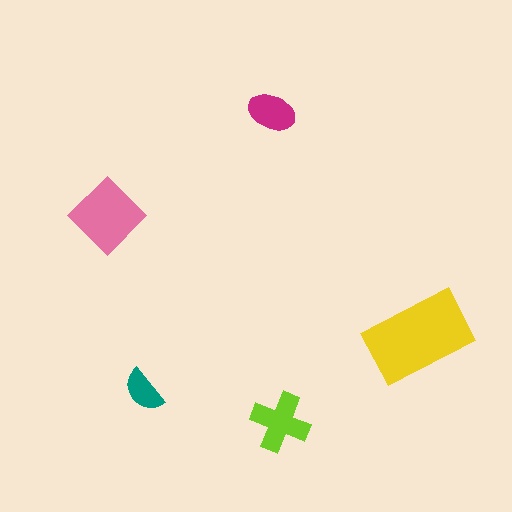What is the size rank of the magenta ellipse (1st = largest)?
4th.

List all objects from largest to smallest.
The yellow rectangle, the pink diamond, the lime cross, the magenta ellipse, the teal semicircle.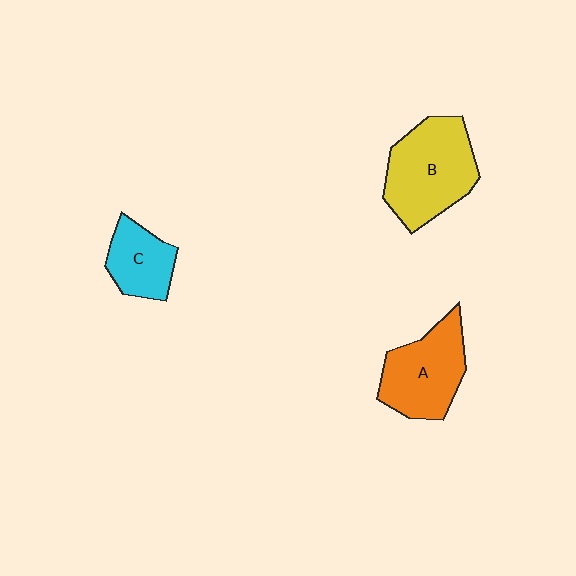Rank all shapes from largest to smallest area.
From largest to smallest: B (yellow), A (orange), C (cyan).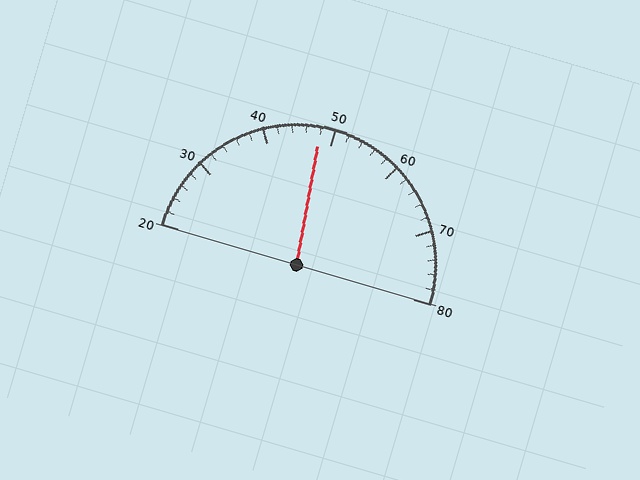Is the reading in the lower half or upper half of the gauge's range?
The reading is in the lower half of the range (20 to 80).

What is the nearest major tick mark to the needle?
The nearest major tick mark is 50.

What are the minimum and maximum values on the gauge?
The gauge ranges from 20 to 80.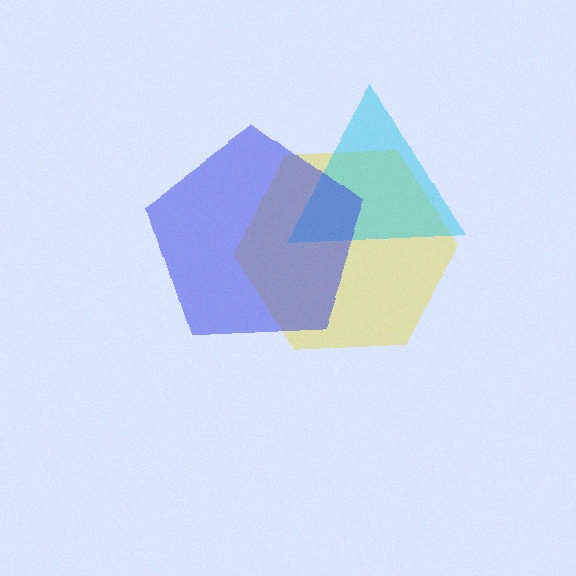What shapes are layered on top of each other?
The layered shapes are: a yellow hexagon, a cyan triangle, a blue pentagon.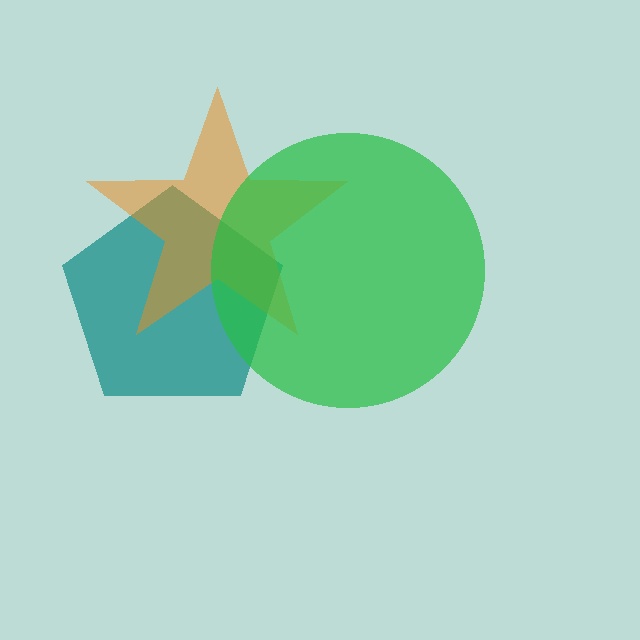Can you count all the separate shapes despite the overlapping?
Yes, there are 3 separate shapes.